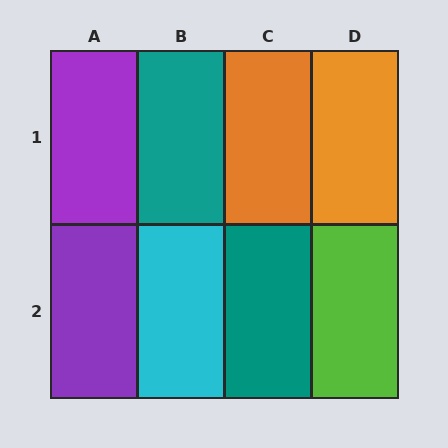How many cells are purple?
2 cells are purple.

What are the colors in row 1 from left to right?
Purple, teal, orange, orange.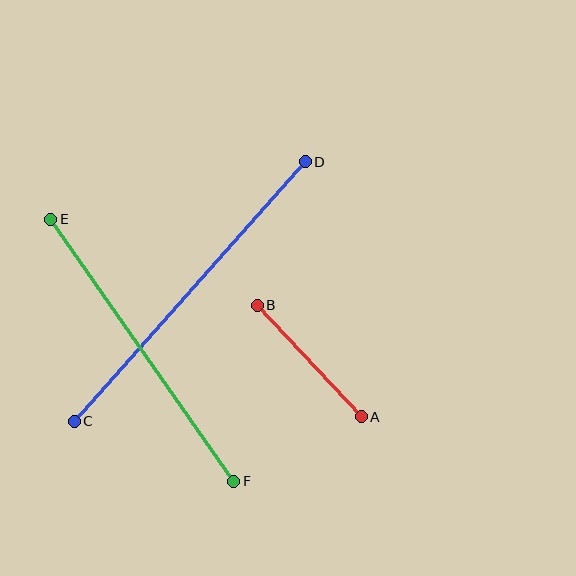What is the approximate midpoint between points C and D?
The midpoint is at approximately (190, 292) pixels.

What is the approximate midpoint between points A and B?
The midpoint is at approximately (309, 361) pixels.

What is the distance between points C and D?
The distance is approximately 348 pixels.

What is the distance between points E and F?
The distance is approximately 320 pixels.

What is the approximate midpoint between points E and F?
The midpoint is at approximately (142, 350) pixels.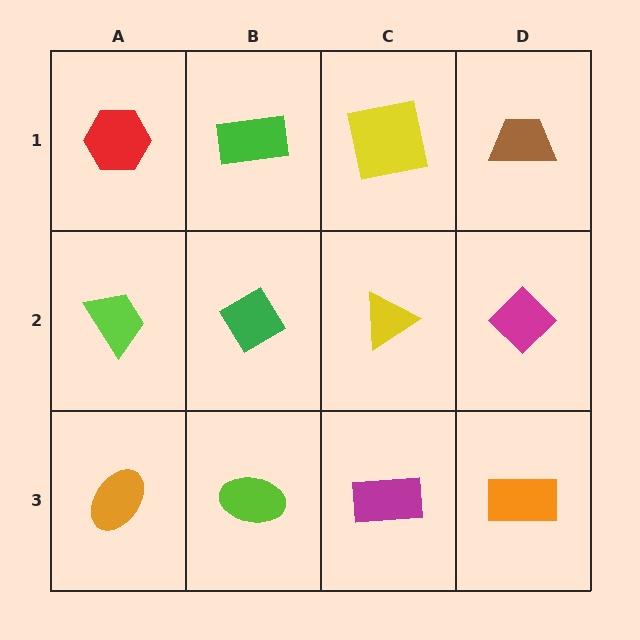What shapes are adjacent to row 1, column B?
A green diamond (row 2, column B), a red hexagon (row 1, column A), a yellow square (row 1, column C).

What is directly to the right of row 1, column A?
A green rectangle.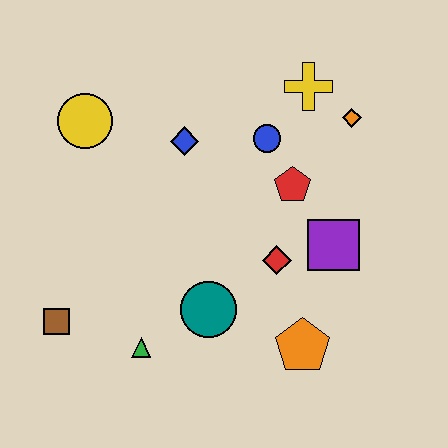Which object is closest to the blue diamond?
The blue circle is closest to the blue diamond.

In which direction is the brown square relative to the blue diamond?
The brown square is below the blue diamond.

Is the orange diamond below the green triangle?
No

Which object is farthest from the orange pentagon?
The yellow circle is farthest from the orange pentagon.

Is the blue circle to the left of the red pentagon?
Yes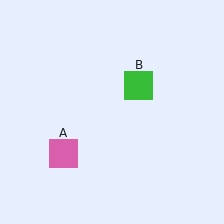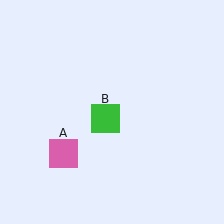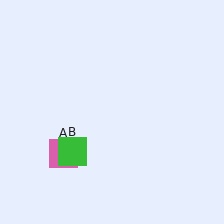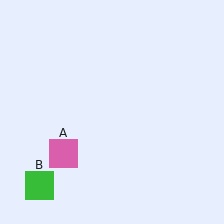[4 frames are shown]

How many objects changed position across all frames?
1 object changed position: green square (object B).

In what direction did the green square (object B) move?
The green square (object B) moved down and to the left.